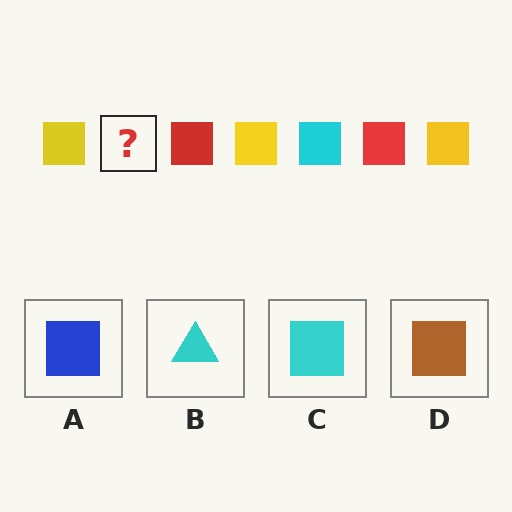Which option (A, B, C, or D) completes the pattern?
C.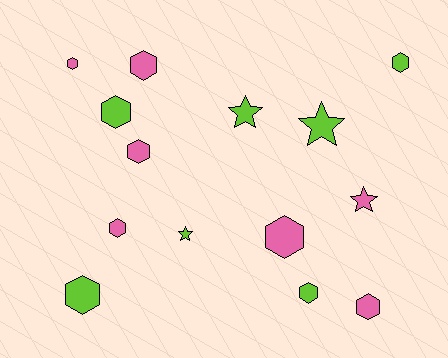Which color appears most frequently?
Lime, with 7 objects.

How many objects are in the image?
There are 14 objects.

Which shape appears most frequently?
Hexagon, with 10 objects.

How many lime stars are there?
There are 3 lime stars.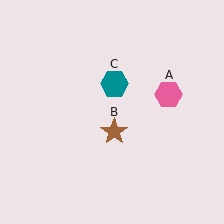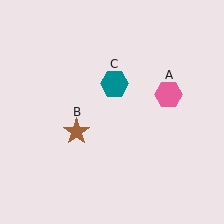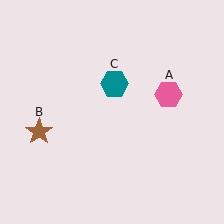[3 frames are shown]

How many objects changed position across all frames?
1 object changed position: brown star (object B).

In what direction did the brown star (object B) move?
The brown star (object B) moved left.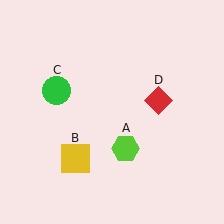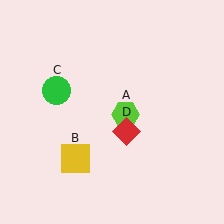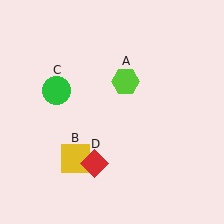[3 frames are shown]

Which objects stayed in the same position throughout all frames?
Yellow square (object B) and green circle (object C) remained stationary.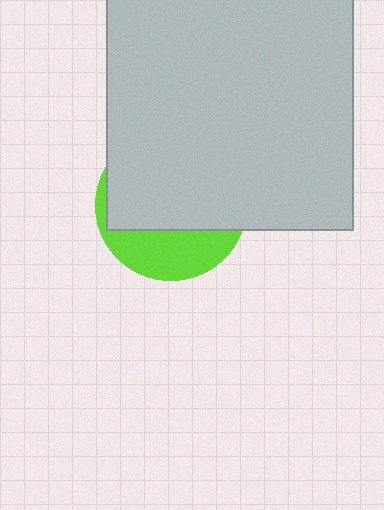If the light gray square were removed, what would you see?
You would see the complete lime circle.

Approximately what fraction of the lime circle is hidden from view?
Roughly 69% of the lime circle is hidden behind the light gray square.